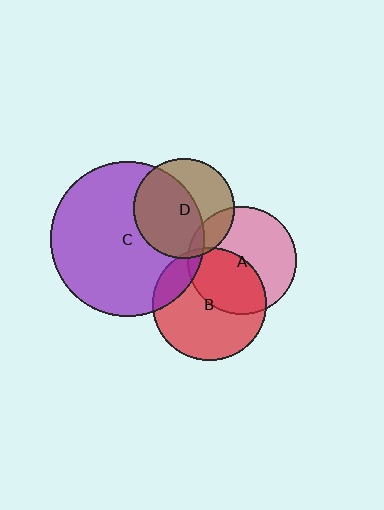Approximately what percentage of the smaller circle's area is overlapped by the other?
Approximately 40%.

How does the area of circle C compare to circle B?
Approximately 1.9 times.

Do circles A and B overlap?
Yes.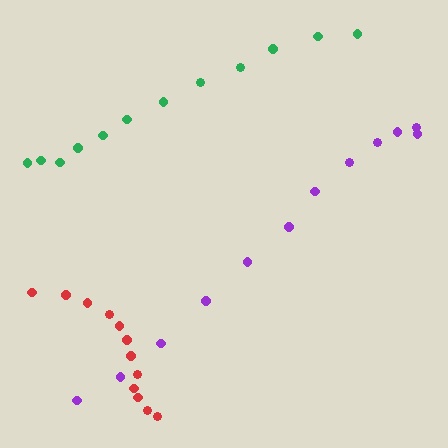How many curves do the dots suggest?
There are 3 distinct paths.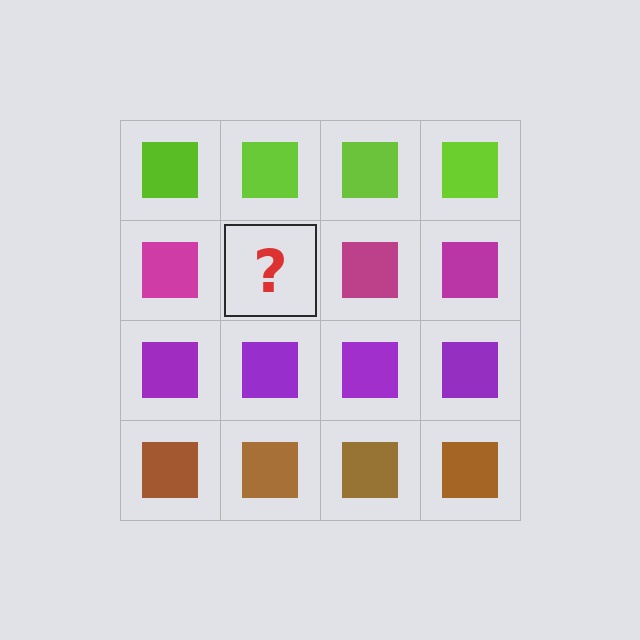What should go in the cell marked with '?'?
The missing cell should contain a magenta square.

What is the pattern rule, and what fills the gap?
The rule is that each row has a consistent color. The gap should be filled with a magenta square.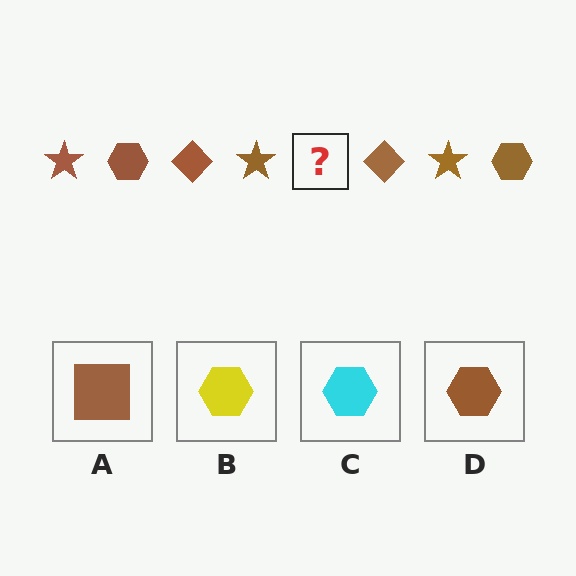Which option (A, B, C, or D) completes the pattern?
D.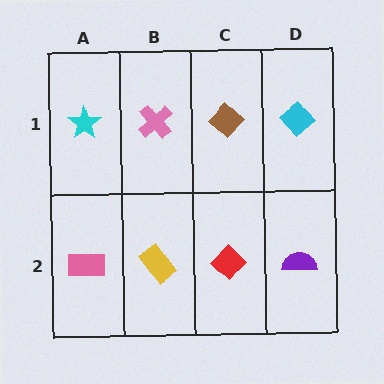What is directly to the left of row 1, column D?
A brown diamond.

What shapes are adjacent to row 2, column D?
A cyan diamond (row 1, column D), a red diamond (row 2, column C).